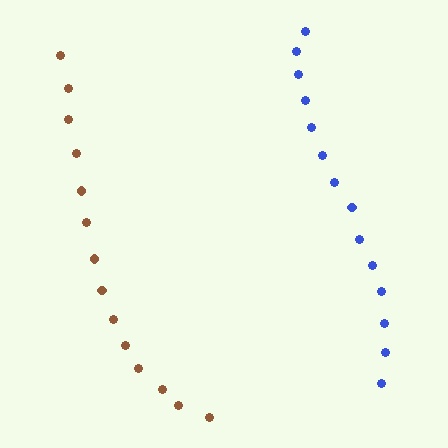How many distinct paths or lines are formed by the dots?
There are 2 distinct paths.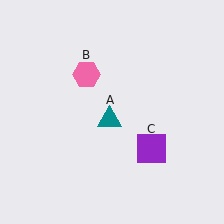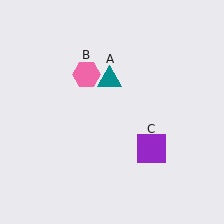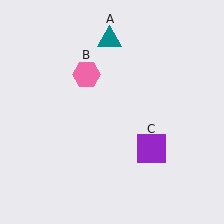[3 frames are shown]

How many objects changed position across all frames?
1 object changed position: teal triangle (object A).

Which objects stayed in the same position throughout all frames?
Pink hexagon (object B) and purple square (object C) remained stationary.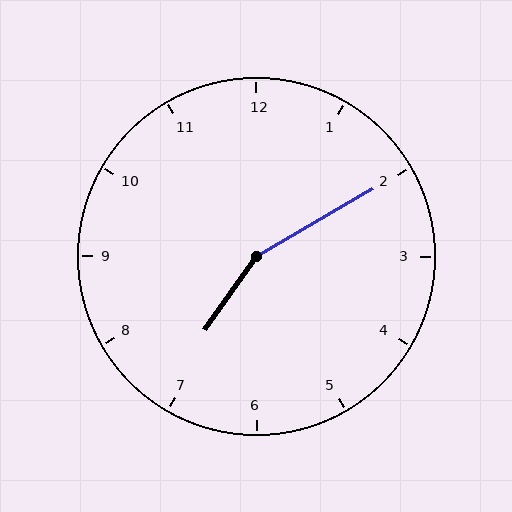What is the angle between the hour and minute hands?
Approximately 155 degrees.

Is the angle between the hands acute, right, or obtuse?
It is obtuse.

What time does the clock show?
7:10.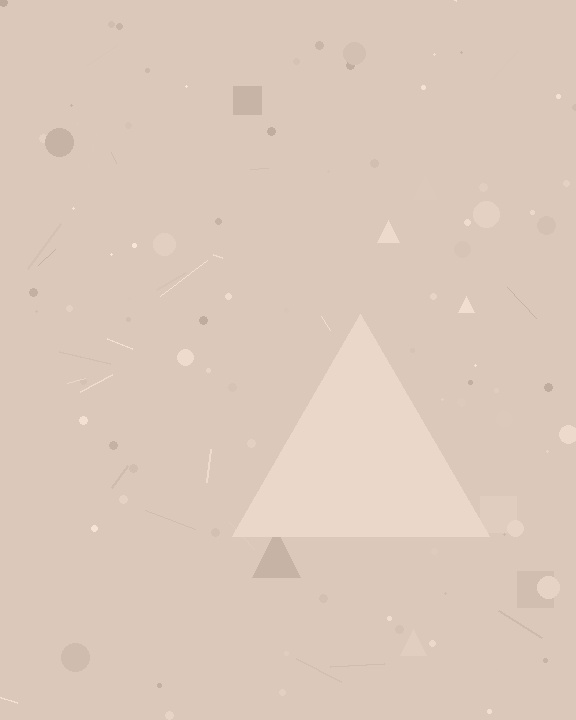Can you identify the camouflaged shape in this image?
The camouflaged shape is a triangle.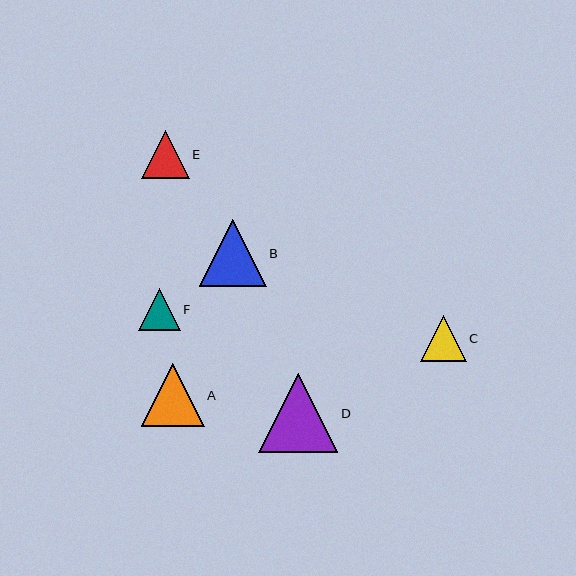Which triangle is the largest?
Triangle D is the largest with a size of approximately 80 pixels.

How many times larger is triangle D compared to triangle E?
Triangle D is approximately 1.7 times the size of triangle E.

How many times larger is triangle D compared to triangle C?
Triangle D is approximately 1.7 times the size of triangle C.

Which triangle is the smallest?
Triangle F is the smallest with a size of approximately 42 pixels.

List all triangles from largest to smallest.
From largest to smallest: D, B, A, E, C, F.